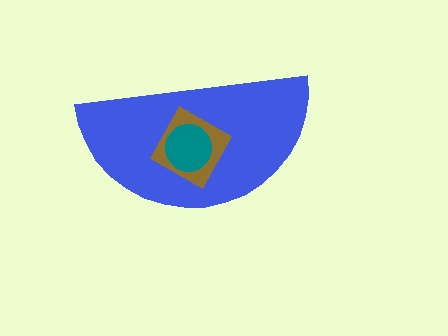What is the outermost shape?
The blue semicircle.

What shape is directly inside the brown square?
The teal circle.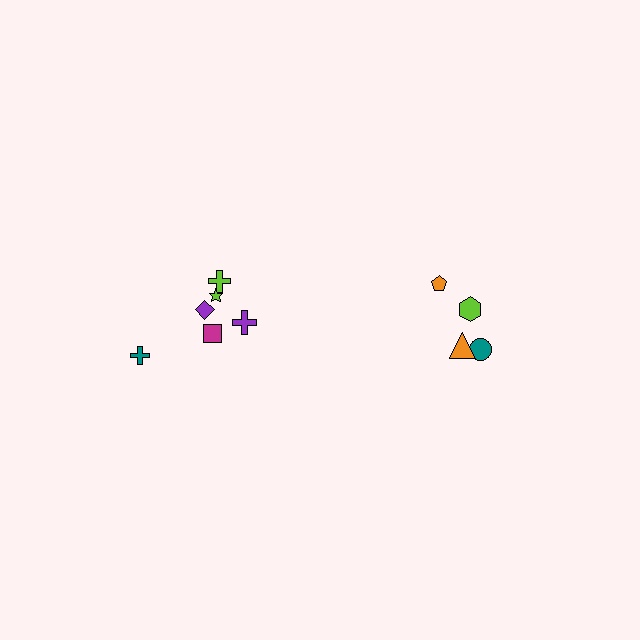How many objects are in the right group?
There are 4 objects.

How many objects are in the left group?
There are 6 objects.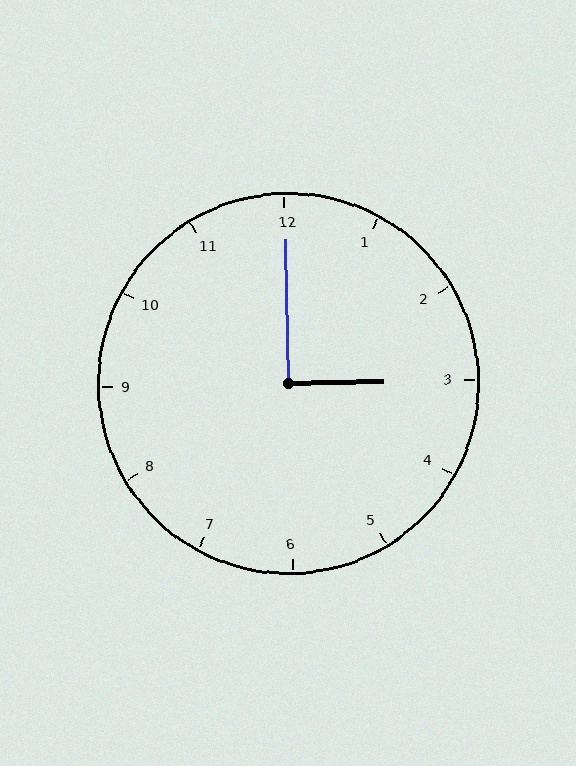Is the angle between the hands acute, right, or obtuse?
It is right.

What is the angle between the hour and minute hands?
Approximately 90 degrees.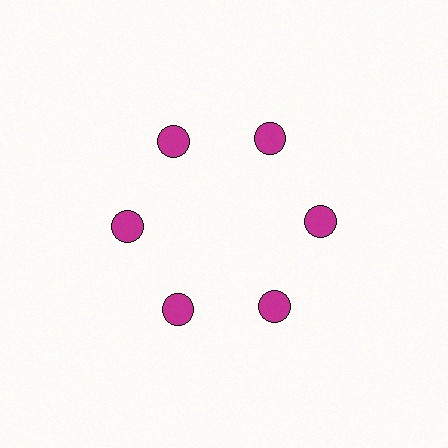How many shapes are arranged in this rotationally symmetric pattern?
There are 6 shapes, arranged in 6 groups of 1.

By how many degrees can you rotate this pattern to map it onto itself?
The pattern maps onto itself every 60 degrees of rotation.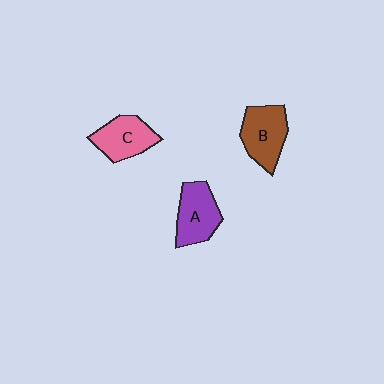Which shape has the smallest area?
Shape C (pink).